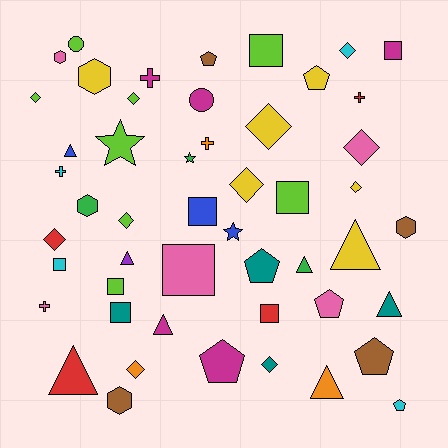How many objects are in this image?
There are 50 objects.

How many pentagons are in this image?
There are 7 pentagons.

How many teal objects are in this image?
There are 4 teal objects.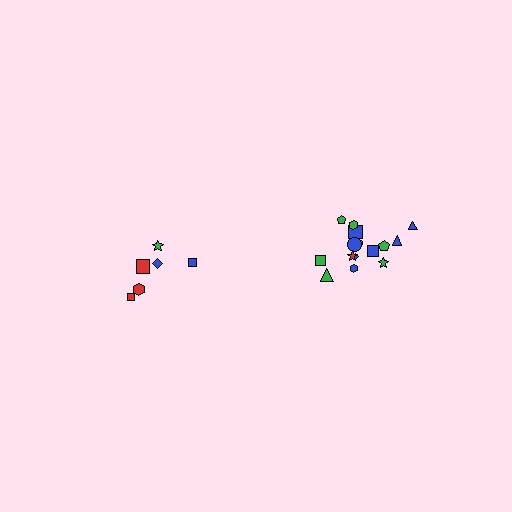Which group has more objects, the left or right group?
The right group.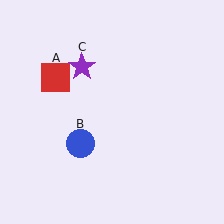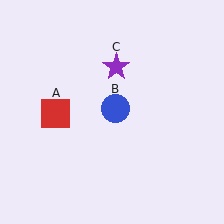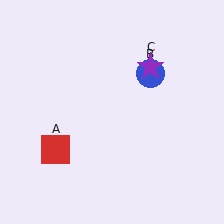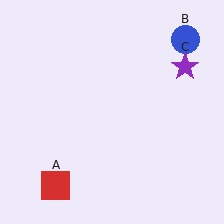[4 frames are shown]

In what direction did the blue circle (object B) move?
The blue circle (object B) moved up and to the right.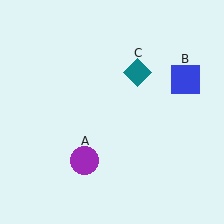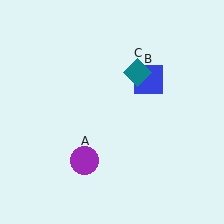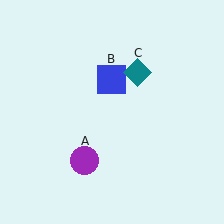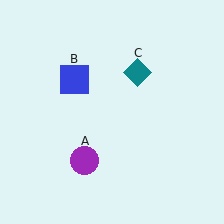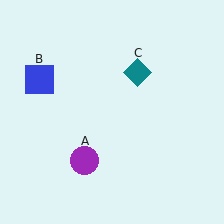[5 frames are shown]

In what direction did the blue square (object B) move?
The blue square (object B) moved left.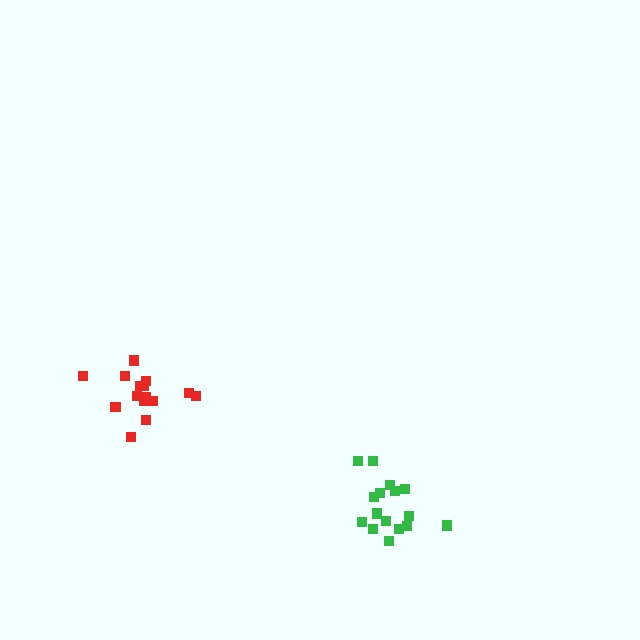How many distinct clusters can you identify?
There are 2 distinct clusters.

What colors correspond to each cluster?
The clusters are colored: red, green.